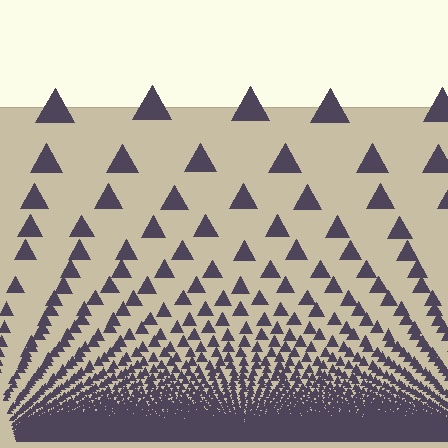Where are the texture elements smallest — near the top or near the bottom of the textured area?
Near the bottom.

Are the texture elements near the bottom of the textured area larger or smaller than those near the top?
Smaller. The gradient is inverted — elements near the bottom are smaller and denser.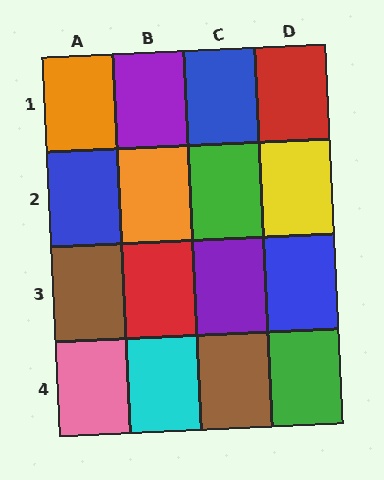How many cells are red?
2 cells are red.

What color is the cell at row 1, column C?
Blue.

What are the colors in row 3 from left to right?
Brown, red, purple, blue.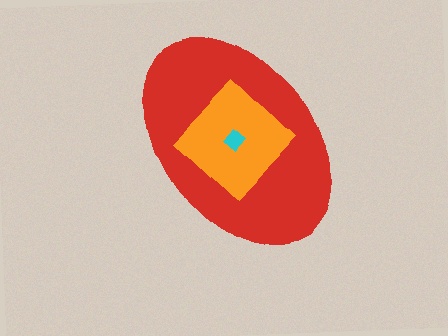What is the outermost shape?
The red ellipse.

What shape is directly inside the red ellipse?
The orange diamond.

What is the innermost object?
The cyan diamond.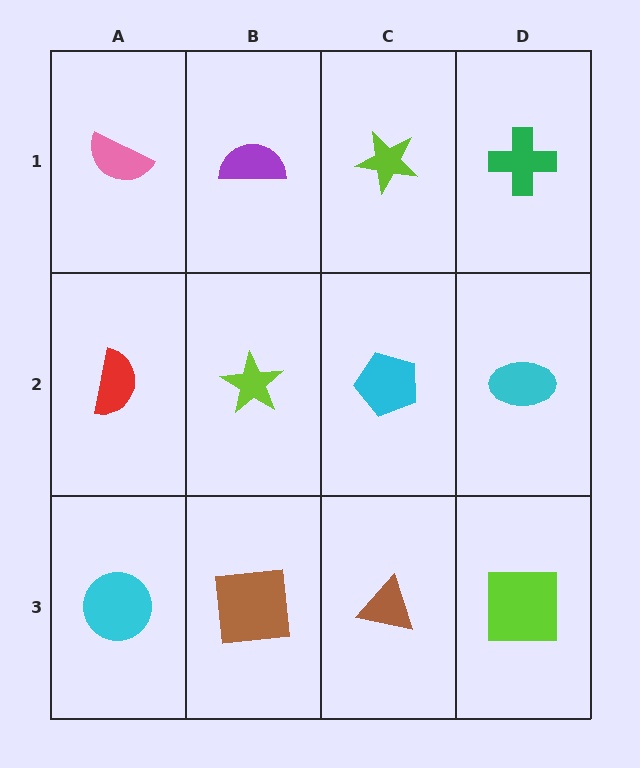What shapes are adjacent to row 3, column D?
A cyan ellipse (row 2, column D), a brown triangle (row 3, column C).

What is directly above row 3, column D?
A cyan ellipse.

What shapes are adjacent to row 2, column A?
A pink semicircle (row 1, column A), a cyan circle (row 3, column A), a lime star (row 2, column B).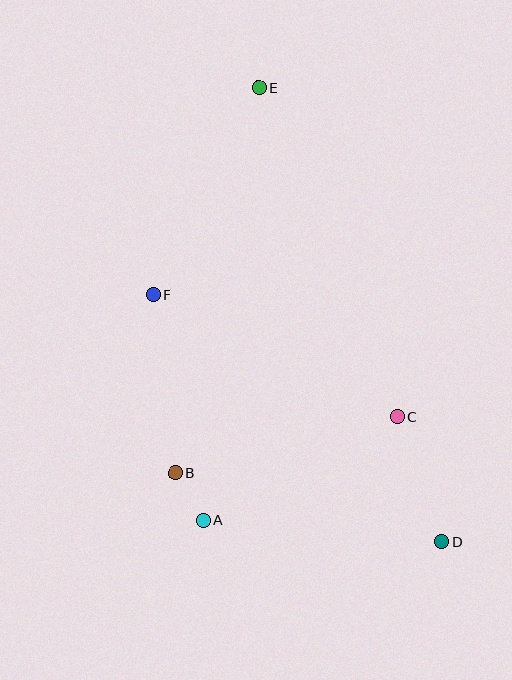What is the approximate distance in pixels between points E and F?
The distance between E and F is approximately 232 pixels.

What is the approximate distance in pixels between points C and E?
The distance between C and E is approximately 357 pixels.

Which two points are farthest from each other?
Points D and E are farthest from each other.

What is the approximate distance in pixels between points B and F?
The distance between B and F is approximately 180 pixels.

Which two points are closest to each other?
Points A and B are closest to each other.